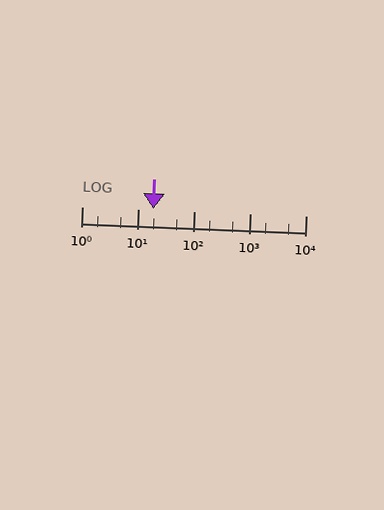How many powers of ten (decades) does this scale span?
The scale spans 4 decades, from 1 to 10000.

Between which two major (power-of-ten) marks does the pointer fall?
The pointer is between 10 and 100.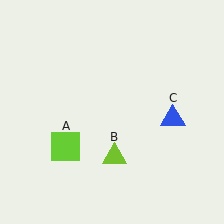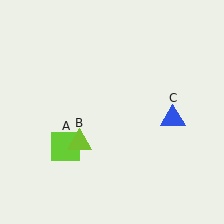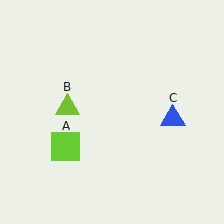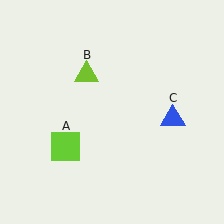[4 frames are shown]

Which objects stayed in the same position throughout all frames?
Lime square (object A) and blue triangle (object C) remained stationary.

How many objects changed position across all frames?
1 object changed position: lime triangle (object B).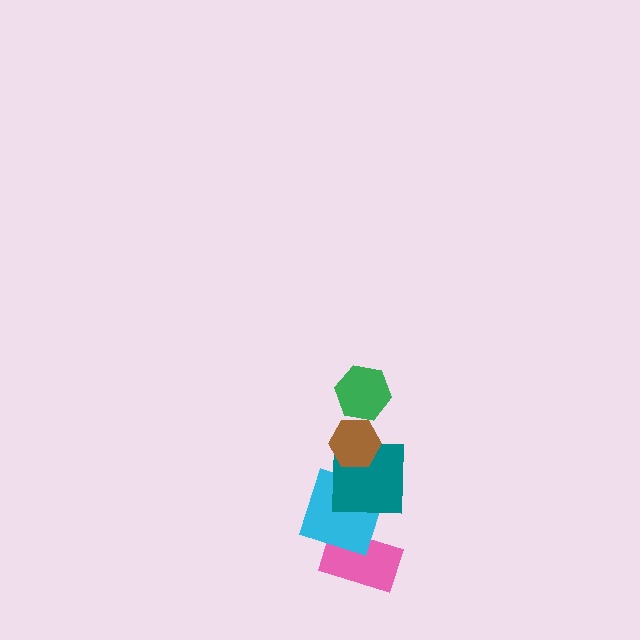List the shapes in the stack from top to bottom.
From top to bottom: the green hexagon, the brown hexagon, the teal square, the cyan square, the pink rectangle.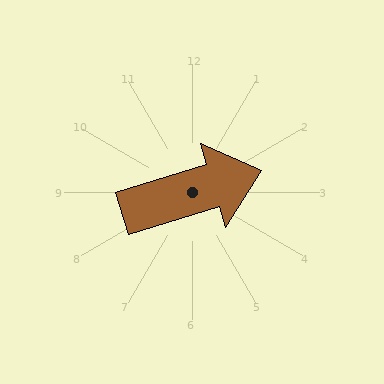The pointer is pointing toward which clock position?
Roughly 2 o'clock.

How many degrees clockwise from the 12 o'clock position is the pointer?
Approximately 73 degrees.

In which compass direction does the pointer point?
East.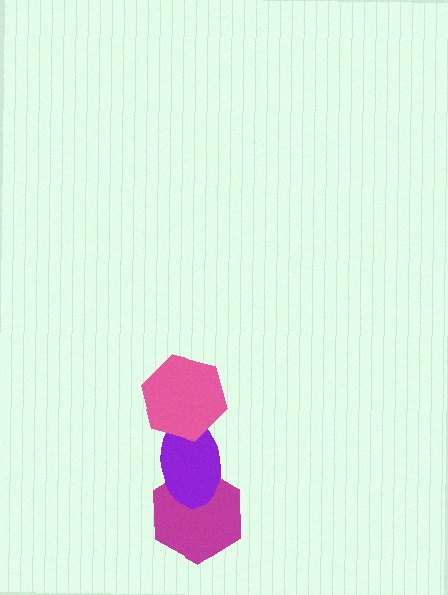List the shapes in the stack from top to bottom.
From top to bottom: the pink hexagon, the purple ellipse, the magenta hexagon.